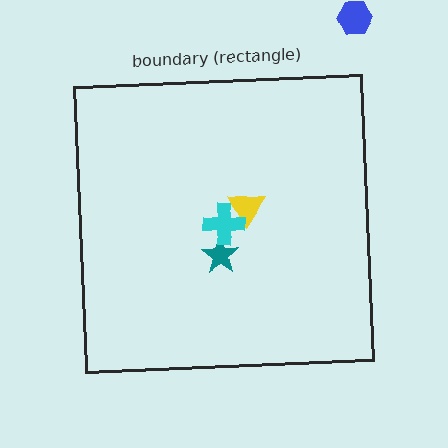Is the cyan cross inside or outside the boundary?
Inside.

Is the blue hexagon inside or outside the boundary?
Outside.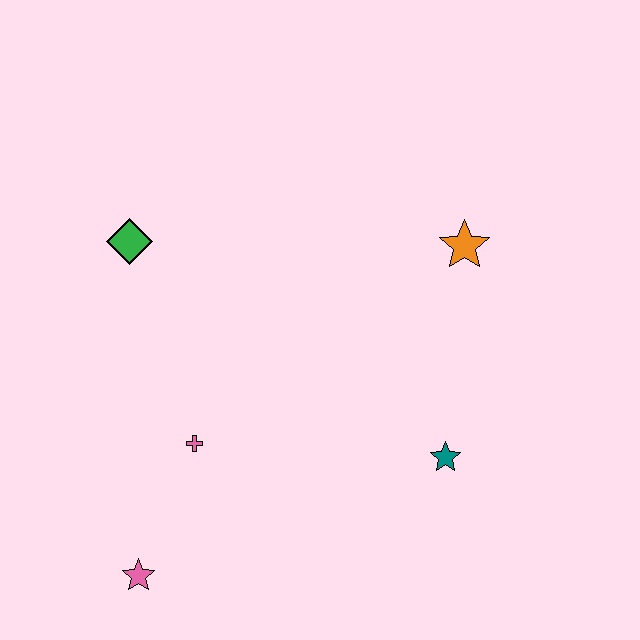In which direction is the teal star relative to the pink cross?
The teal star is to the right of the pink cross.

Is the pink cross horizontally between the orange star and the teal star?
No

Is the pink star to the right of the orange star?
No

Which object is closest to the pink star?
The pink cross is closest to the pink star.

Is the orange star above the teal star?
Yes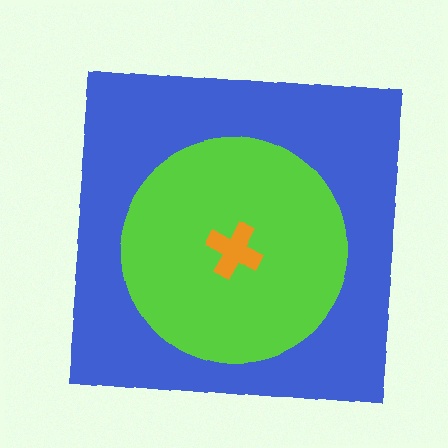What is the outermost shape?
The blue square.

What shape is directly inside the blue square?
The lime circle.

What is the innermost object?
The orange cross.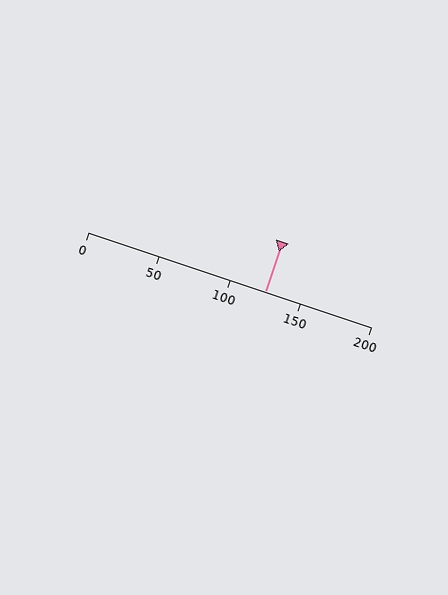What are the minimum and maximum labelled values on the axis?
The axis runs from 0 to 200.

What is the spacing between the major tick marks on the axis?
The major ticks are spaced 50 apart.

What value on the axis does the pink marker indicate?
The marker indicates approximately 125.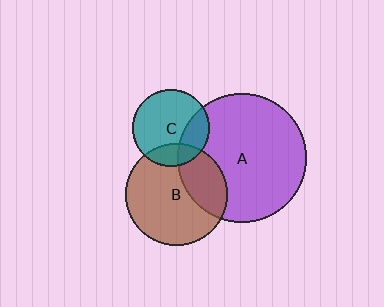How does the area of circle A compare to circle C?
Approximately 2.8 times.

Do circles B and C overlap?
Yes.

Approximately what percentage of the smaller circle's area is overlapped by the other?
Approximately 20%.